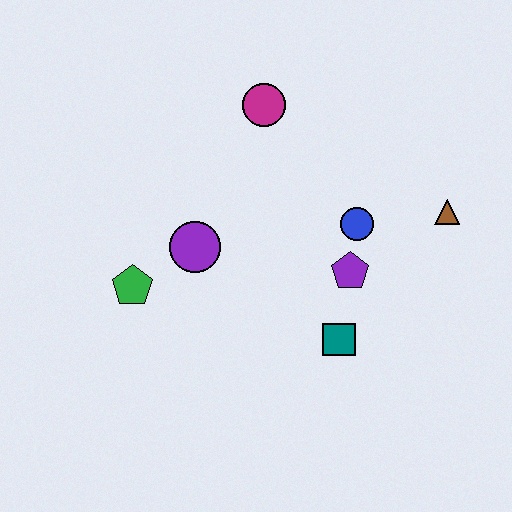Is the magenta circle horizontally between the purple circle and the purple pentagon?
Yes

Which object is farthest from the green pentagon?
The brown triangle is farthest from the green pentagon.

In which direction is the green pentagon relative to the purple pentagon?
The green pentagon is to the left of the purple pentagon.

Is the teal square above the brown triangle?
No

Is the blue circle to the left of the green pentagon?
No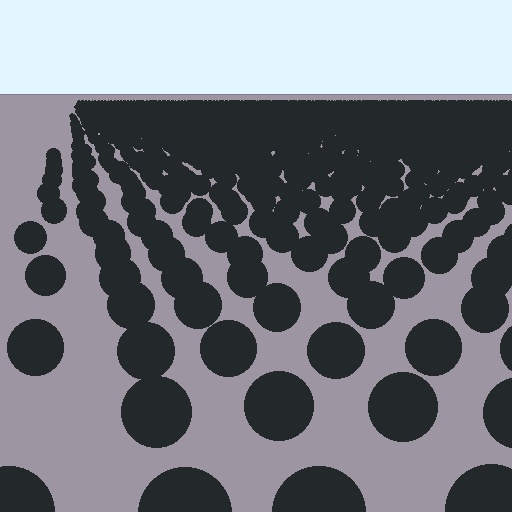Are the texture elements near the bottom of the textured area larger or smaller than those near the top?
Larger. Near the bottom, elements are closer to the viewer and appear at a bigger on-screen size.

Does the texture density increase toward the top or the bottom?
Density increases toward the top.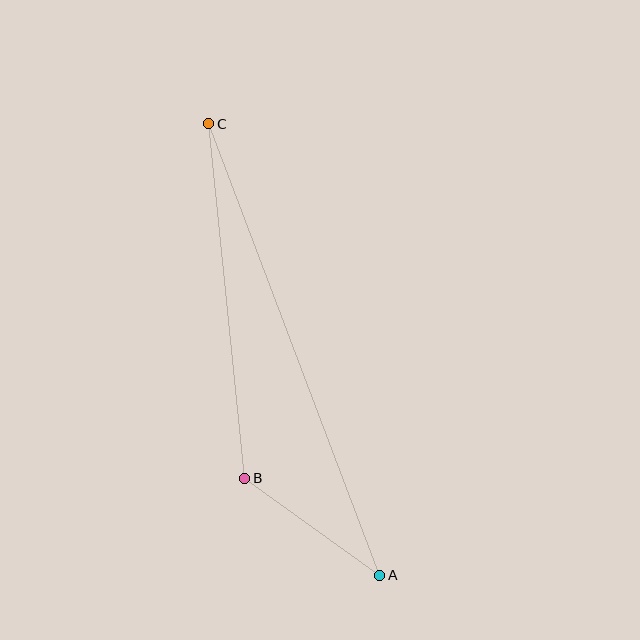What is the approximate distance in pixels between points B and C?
The distance between B and C is approximately 356 pixels.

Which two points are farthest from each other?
Points A and C are farthest from each other.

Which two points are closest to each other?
Points A and B are closest to each other.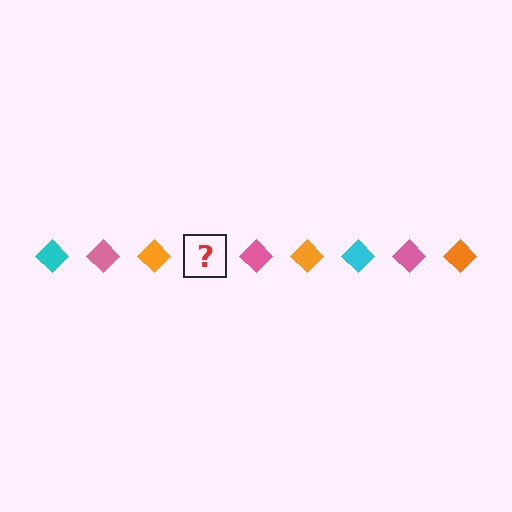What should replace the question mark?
The question mark should be replaced with a cyan diamond.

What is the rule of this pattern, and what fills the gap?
The rule is that the pattern cycles through cyan, pink, orange diamonds. The gap should be filled with a cyan diamond.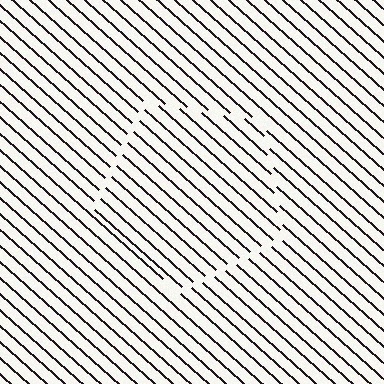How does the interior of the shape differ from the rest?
The interior of the shape contains the same grating, shifted by half a period — the contour is defined by the phase discontinuity where line-ends from the inner and outer gratings abut.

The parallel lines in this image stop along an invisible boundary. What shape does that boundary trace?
An illusory pentagon. The interior of the shape contains the same grating, shifted by half a period — the contour is defined by the phase discontinuity where line-ends from the inner and outer gratings abut.